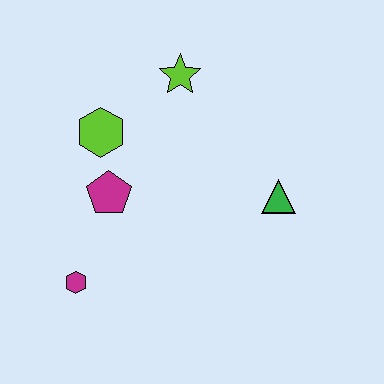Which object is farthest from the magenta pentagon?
The green triangle is farthest from the magenta pentagon.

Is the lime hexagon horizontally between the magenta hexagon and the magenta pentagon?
Yes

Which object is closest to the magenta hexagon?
The magenta pentagon is closest to the magenta hexagon.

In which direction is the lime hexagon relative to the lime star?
The lime hexagon is to the left of the lime star.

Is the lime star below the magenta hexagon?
No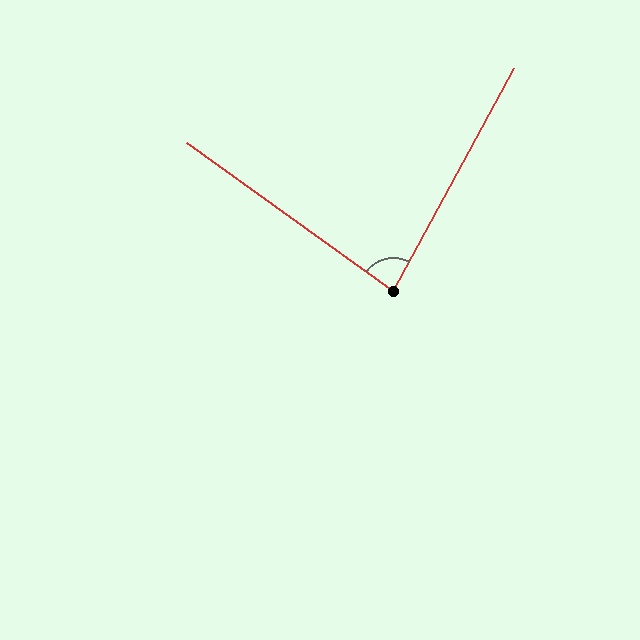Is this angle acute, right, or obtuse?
It is acute.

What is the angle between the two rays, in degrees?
Approximately 83 degrees.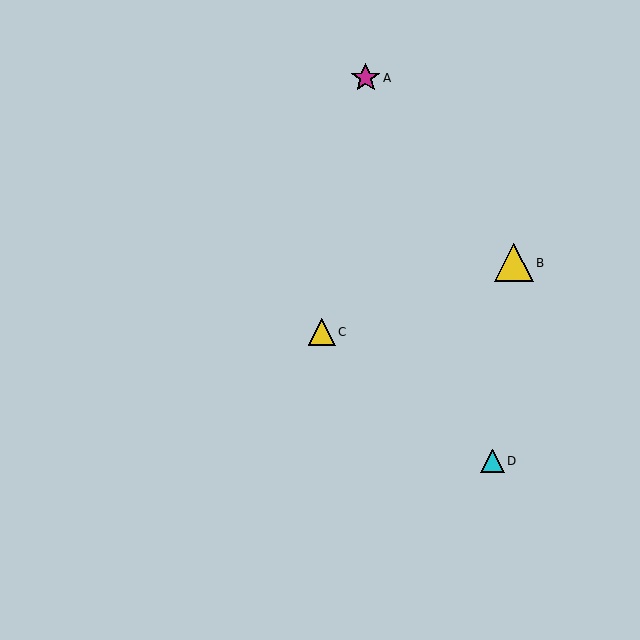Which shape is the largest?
The yellow triangle (labeled B) is the largest.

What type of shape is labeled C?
Shape C is a yellow triangle.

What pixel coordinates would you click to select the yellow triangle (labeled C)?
Click at (322, 332) to select the yellow triangle C.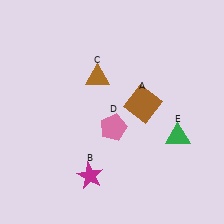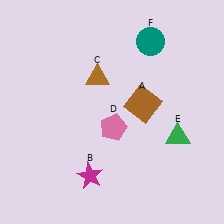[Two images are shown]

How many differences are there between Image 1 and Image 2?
There is 1 difference between the two images.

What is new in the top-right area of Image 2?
A teal circle (F) was added in the top-right area of Image 2.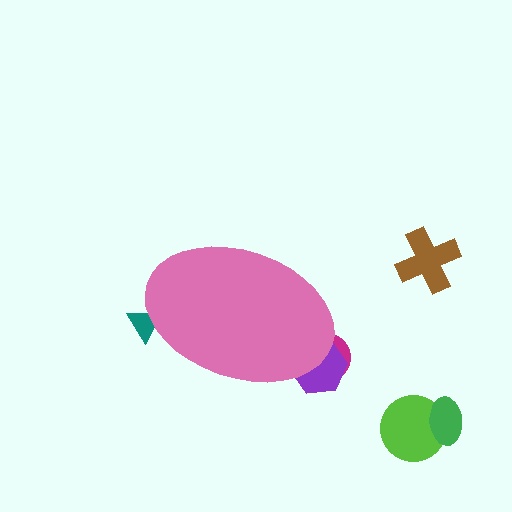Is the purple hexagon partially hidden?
Yes, the purple hexagon is partially hidden behind the pink ellipse.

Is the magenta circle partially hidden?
Yes, the magenta circle is partially hidden behind the pink ellipse.